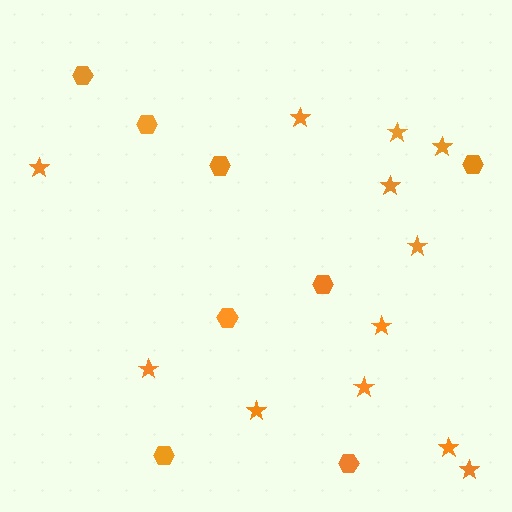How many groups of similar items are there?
There are 2 groups: one group of stars (12) and one group of hexagons (8).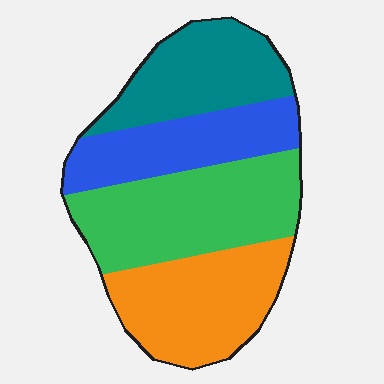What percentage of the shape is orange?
Orange takes up about one quarter (1/4) of the shape.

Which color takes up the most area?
Green, at roughly 30%.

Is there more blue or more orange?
Orange.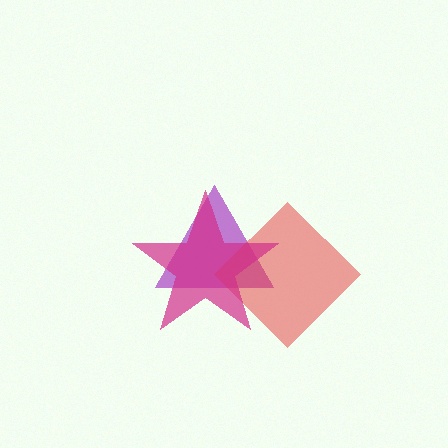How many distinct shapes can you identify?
There are 3 distinct shapes: a purple triangle, a red diamond, a magenta star.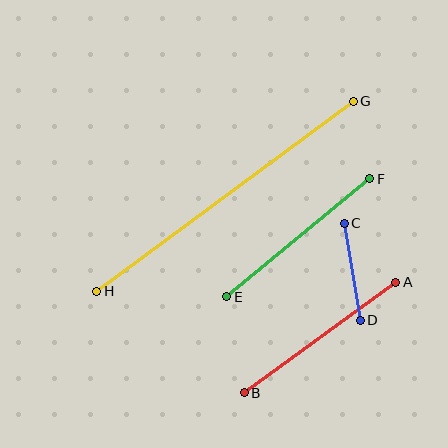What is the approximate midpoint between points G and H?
The midpoint is at approximately (225, 196) pixels.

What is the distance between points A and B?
The distance is approximately 187 pixels.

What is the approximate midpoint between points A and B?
The midpoint is at approximately (320, 338) pixels.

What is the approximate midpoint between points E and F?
The midpoint is at approximately (298, 238) pixels.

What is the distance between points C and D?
The distance is approximately 98 pixels.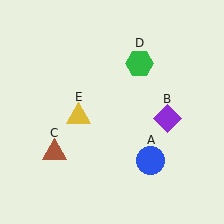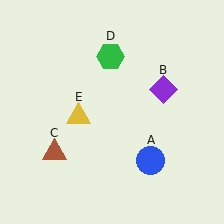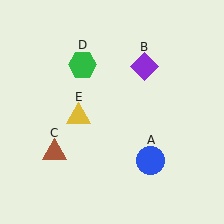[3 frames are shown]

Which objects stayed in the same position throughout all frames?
Blue circle (object A) and brown triangle (object C) and yellow triangle (object E) remained stationary.